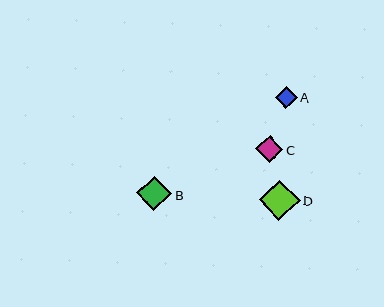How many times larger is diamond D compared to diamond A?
Diamond D is approximately 1.8 times the size of diamond A.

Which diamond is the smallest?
Diamond A is the smallest with a size of approximately 22 pixels.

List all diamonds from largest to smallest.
From largest to smallest: D, B, C, A.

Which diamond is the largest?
Diamond D is the largest with a size of approximately 41 pixels.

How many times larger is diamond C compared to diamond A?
Diamond C is approximately 1.2 times the size of diamond A.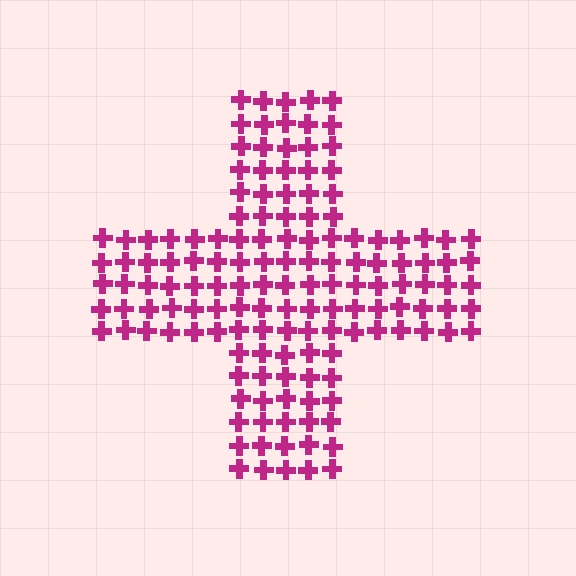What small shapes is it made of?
It is made of small crosses.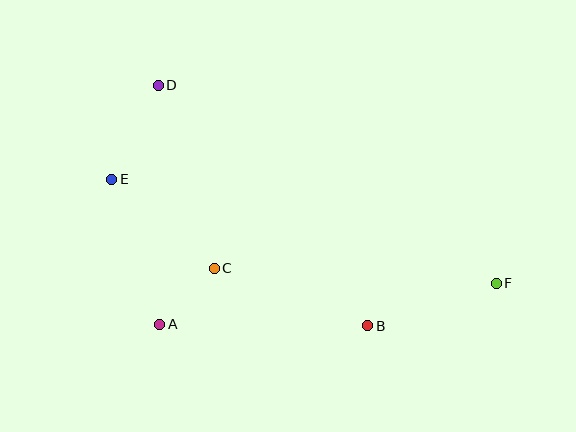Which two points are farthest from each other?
Points E and F are farthest from each other.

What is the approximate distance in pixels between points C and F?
The distance between C and F is approximately 282 pixels.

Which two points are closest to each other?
Points A and C are closest to each other.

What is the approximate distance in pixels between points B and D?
The distance between B and D is approximately 319 pixels.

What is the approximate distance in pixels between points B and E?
The distance between B and E is approximately 295 pixels.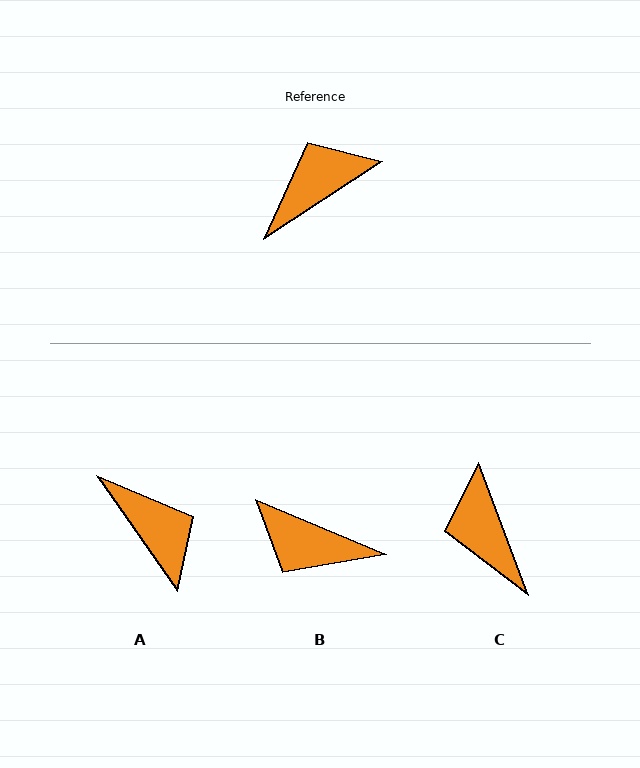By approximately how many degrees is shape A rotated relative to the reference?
Approximately 88 degrees clockwise.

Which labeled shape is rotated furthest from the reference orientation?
B, about 124 degrees away.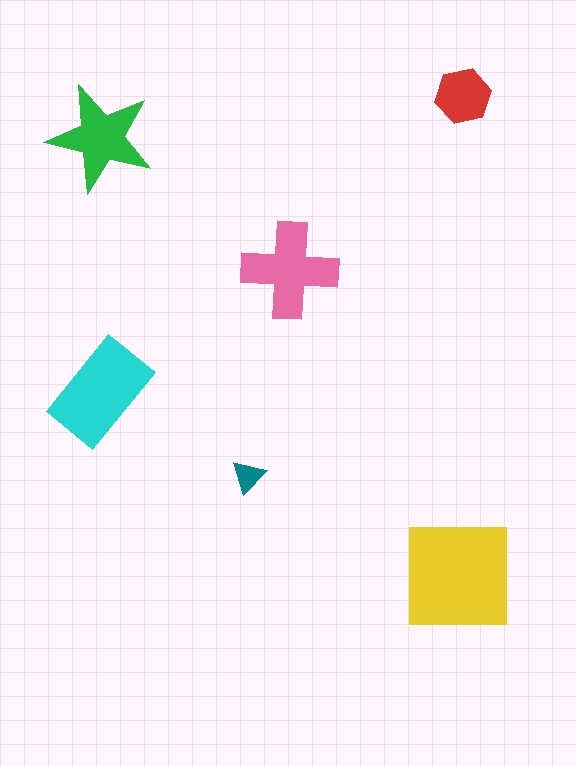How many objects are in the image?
There are 6 objects in the image.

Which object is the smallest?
The teal triangle.